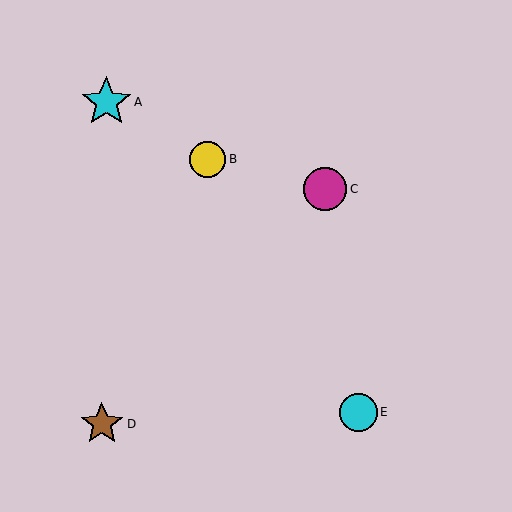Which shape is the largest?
The cyan star (labeled A) is the largest.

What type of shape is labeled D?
Shape D is a brown star.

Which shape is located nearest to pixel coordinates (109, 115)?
The cyan star (labeled A) at (106, 102) is nearest to that location.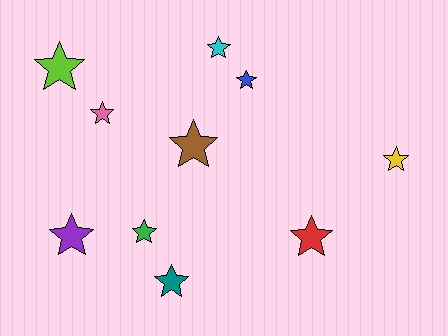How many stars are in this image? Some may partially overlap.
There are 10 stars.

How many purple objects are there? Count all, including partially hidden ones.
There is 1 purple object.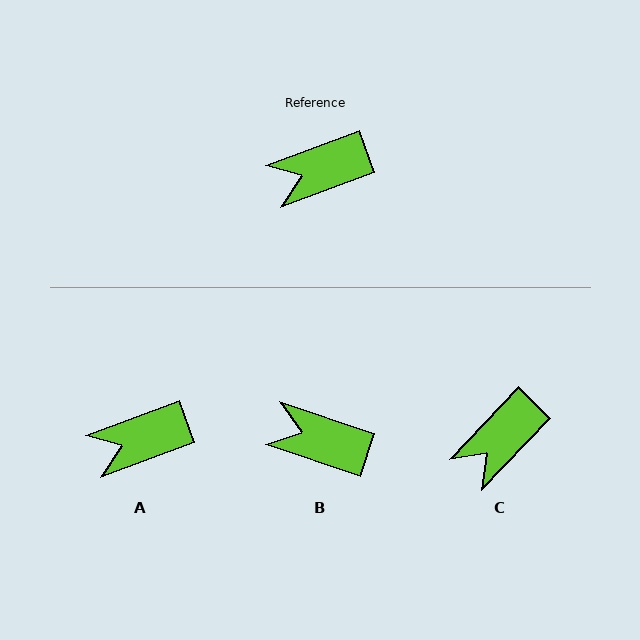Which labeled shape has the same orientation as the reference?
A.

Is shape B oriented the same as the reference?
No, it is off by about 39 degrees.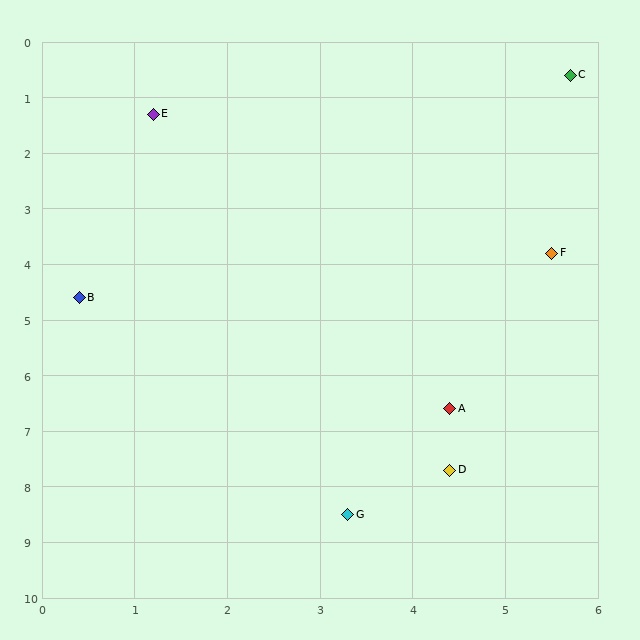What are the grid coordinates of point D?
Point D is at approximately (4.4, 7.7).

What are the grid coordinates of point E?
Point E is at approximately (1.2, 1.3).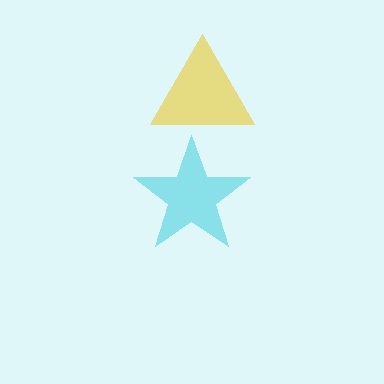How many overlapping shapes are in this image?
There are 2 overlapping shapes in the image.